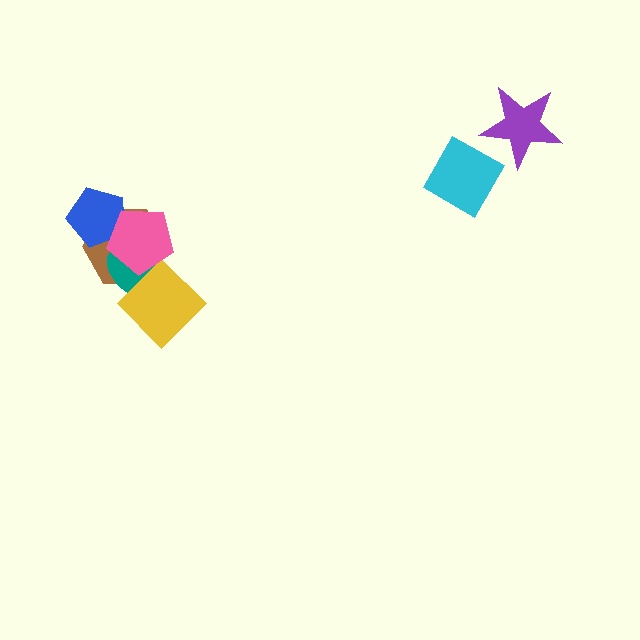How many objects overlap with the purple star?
1 object overlaps with the purple star.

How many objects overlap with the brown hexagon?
4 objects overlap with the brown hexagon.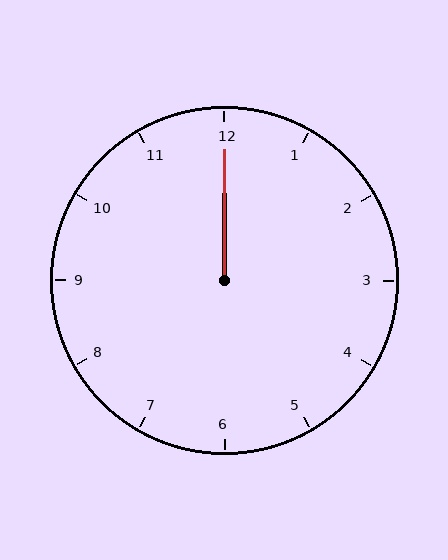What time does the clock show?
12:00.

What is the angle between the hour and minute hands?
Approximately 0 degrees.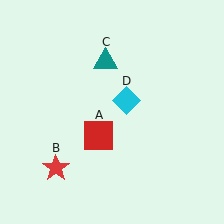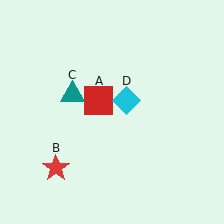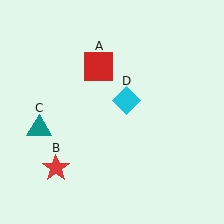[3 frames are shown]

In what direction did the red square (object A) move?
The red square (object A) moved up.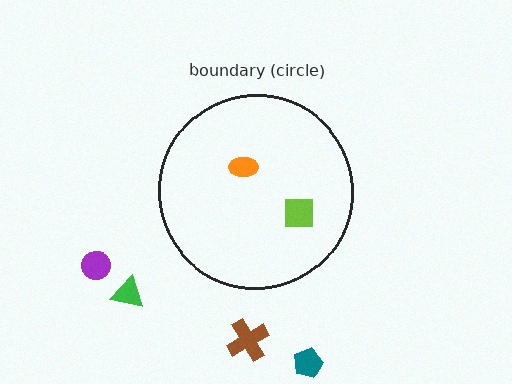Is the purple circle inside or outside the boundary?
Outside.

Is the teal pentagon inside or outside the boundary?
Outside.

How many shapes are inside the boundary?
2 inside, 4 outside.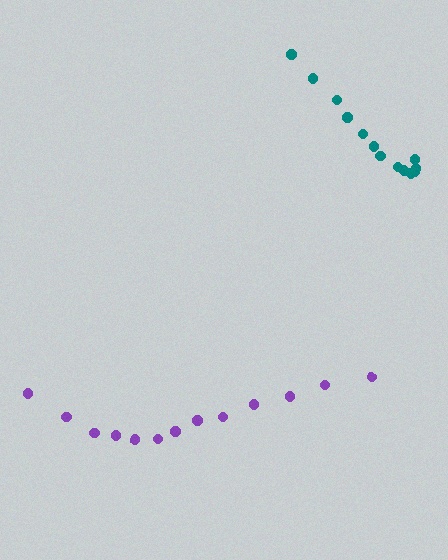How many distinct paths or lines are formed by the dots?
There are 2 distinct paths.